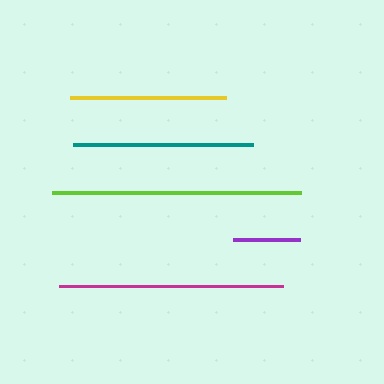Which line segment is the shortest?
The purple line is the shortest at approximately 67 pixels.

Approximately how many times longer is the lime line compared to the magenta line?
The lime line is approximately 1.1 times the length of the magenta line.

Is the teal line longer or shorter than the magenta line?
The magenta line is longer than the teal line.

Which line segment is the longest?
The lime line is the longest at approximately 249 pixels.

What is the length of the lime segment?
The lime segment is approximately 249 pixels long.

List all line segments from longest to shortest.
From longest to shortest: lime, magenta, teal, yellow, purple.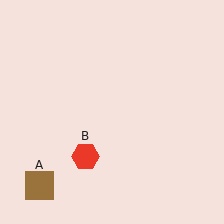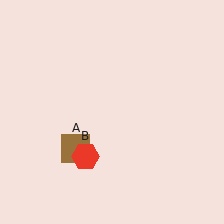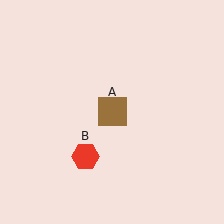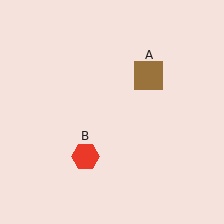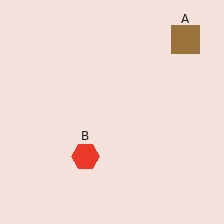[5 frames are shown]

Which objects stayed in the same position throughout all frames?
Red hexagon (object B) remained stationary.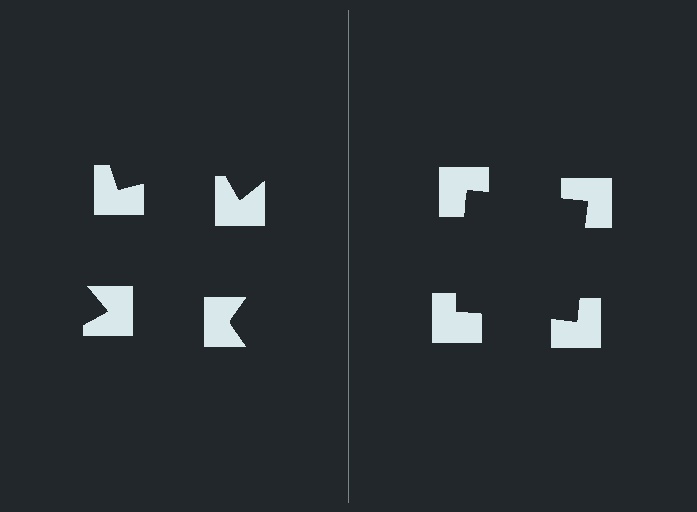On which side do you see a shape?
An illusory square appears on the right side. On the left side the wedge cuts are rotated, so no coherent shape forms.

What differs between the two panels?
The notched squares are positioned identically on both sides; only the wedge orientations differ. On the right they align to a square; on the left they are misaligned.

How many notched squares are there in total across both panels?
8 — 4 on each side.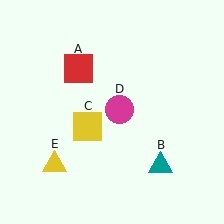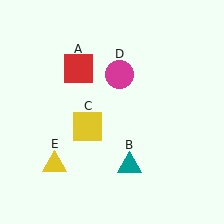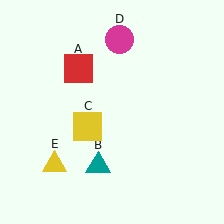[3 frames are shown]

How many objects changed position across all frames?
2 objects changed position: teal triangle (object B), magenta circle (object D).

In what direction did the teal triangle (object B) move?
The teal triangle (object B) moved left.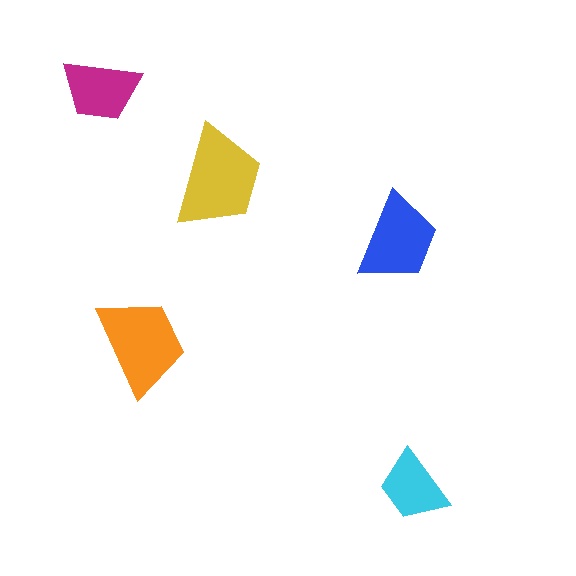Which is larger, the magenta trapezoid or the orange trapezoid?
The orange one.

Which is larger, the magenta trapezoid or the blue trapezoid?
The blue one.